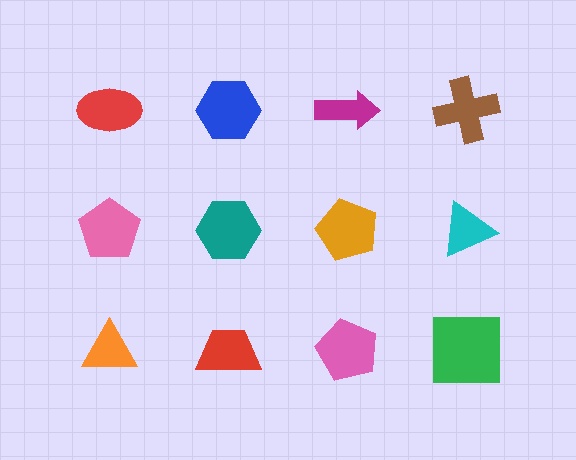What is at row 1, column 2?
A blue hexagon.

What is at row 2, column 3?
An orange pentagon.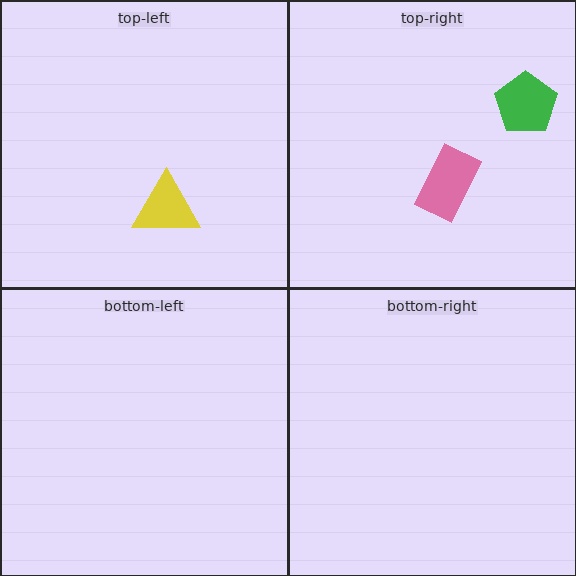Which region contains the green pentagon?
The top-right region.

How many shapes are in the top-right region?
2.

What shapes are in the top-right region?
The pink rectangle, the green pentagon.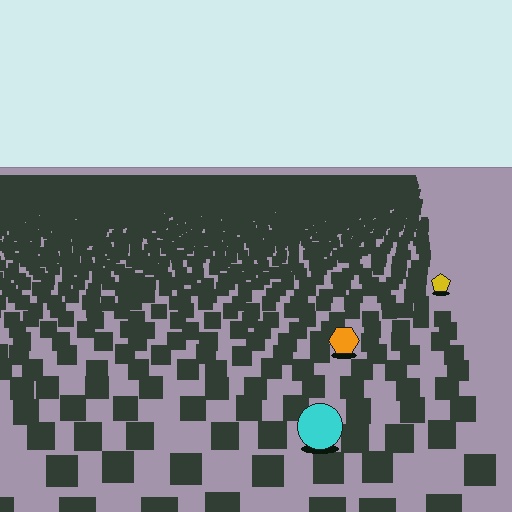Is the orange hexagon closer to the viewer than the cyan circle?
No. The cyan circle is closer — you can tell from the texture gradient: the ground texture is coarser near it.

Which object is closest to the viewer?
The cyan circle is closest. The texture marks near it are larger and more spread out.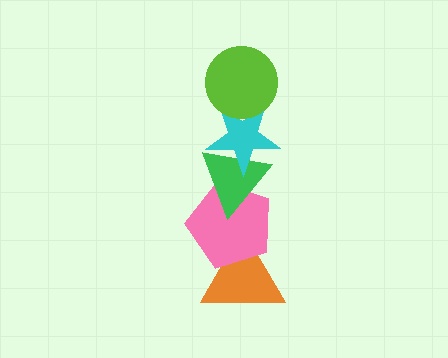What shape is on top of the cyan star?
The lime circle is on top of the cyan star.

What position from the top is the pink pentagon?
The pink pentagon is 4th from the top.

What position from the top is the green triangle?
The green triangle is 3rd from the top.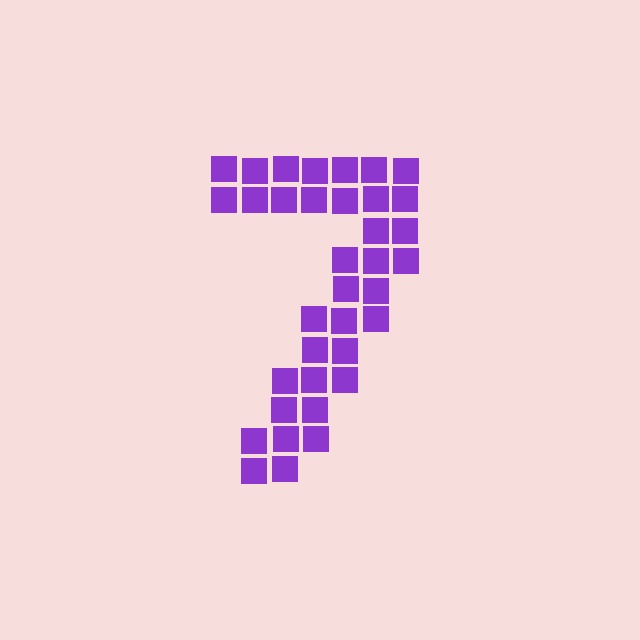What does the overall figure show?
The overall figure shows the digit 7.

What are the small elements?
The small elements are squares.